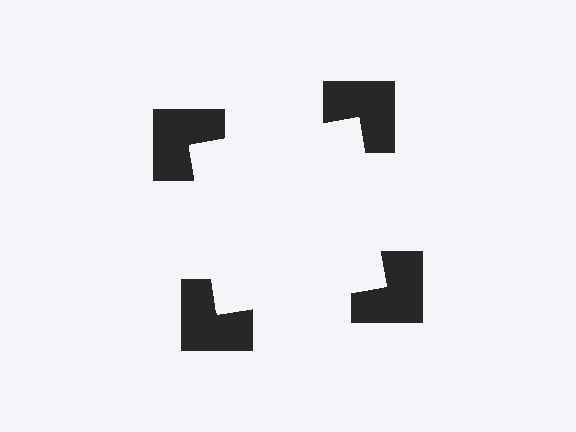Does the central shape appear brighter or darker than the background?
It typically appears slightly brighter than the background, even though no actual brightness change is drawn.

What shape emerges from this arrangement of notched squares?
An illusory square — its edges are inferred from the aligned wedge cuts in the notched squares, not physically drawn.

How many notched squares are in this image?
There are 4 — one at each vertex of the illusory square.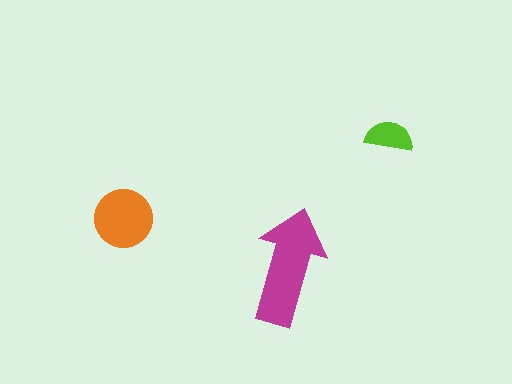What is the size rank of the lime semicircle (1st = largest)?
3rd.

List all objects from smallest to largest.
The lime semicircle, the orange circle, the magenta arrow.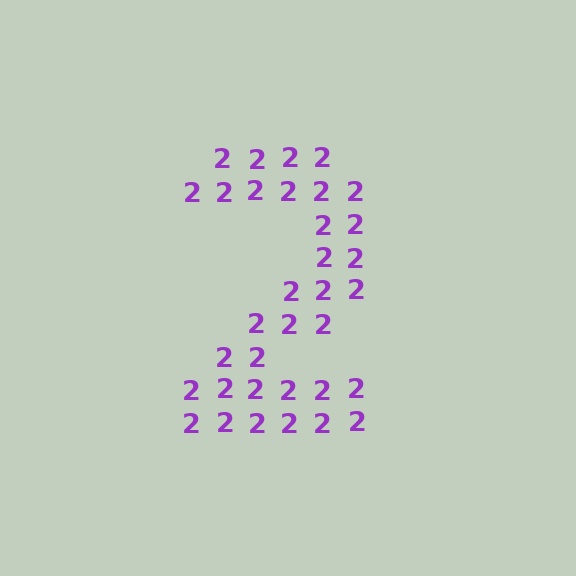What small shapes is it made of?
It is made of small digit 2's.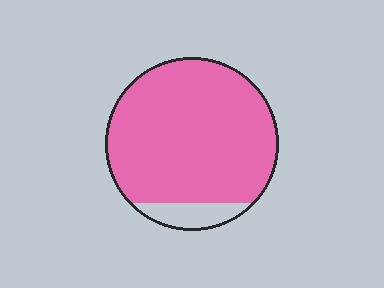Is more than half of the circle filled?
Yes.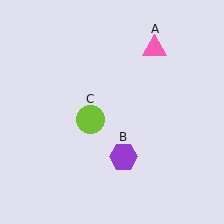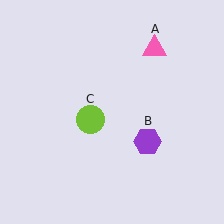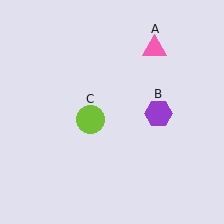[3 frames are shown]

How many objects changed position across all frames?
1 object changed position: purple hexagon (object B).